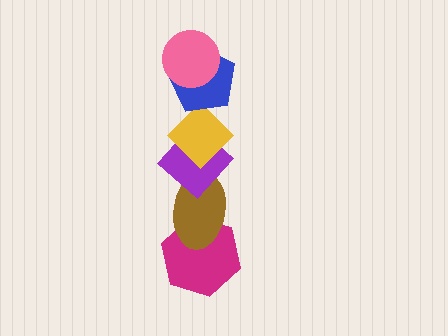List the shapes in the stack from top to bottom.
From top to bottom: the pink circle, the blue pentagon, the yellow diamond, the purple diamond, the brown ellipse, the magenta hexagon.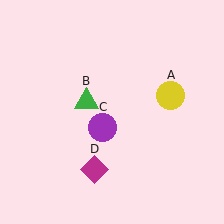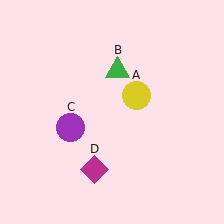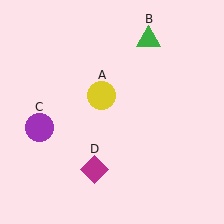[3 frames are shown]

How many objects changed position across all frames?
3 objects changed position: yellow circle (object A), green triangle (object B), purple circle (object C).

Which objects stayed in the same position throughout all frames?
Magenta diamond (object D) remained stationary.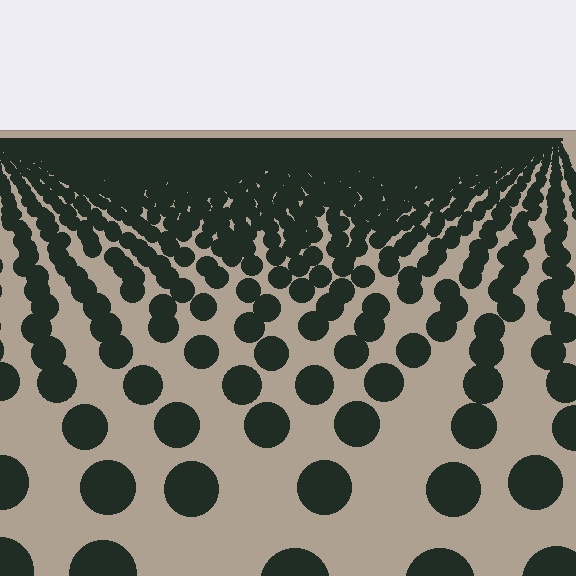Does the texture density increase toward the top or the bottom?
Density increases toward the top.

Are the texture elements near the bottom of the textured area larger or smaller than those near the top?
Larger. Near the bottom, elements are closer to the viewer and appear at a bigger on-screen size.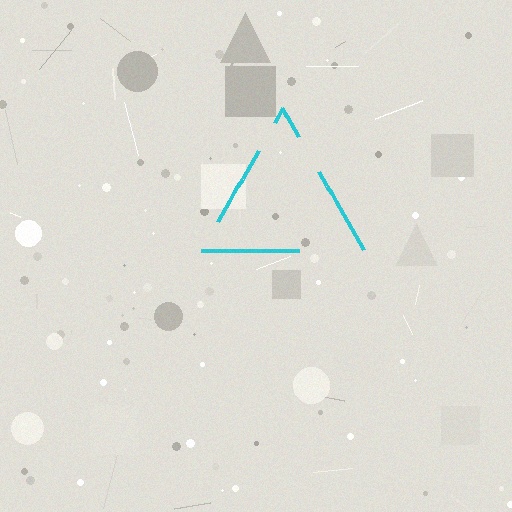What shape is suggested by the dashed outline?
The dashed outline suggests a triangle.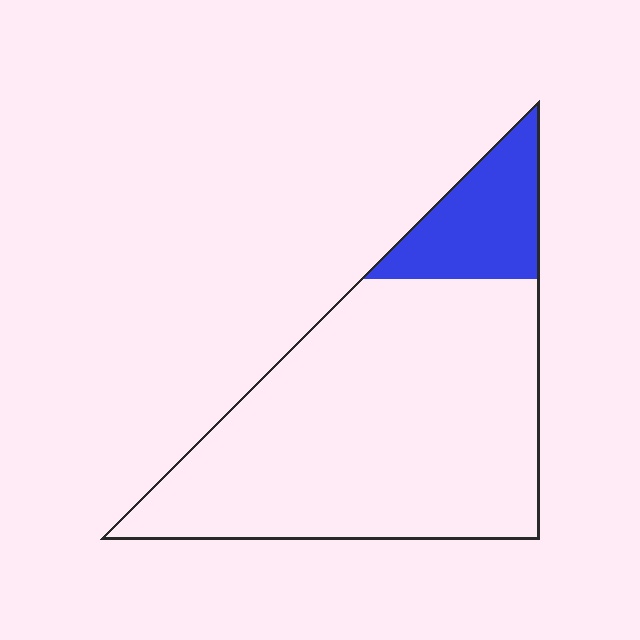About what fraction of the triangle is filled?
About one sixth (1/6).